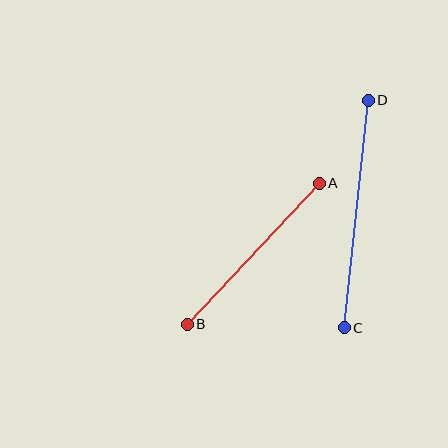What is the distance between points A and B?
The distance is approximately 194 pixels.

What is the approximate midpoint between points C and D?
The midpoint is at approximately (356, 214) pixels.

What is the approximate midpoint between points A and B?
The midpoint is at approximately (253, 254) pixels.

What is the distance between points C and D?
The distance is approximately 228 pixels.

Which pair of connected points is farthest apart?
Points C and D are farthest apart.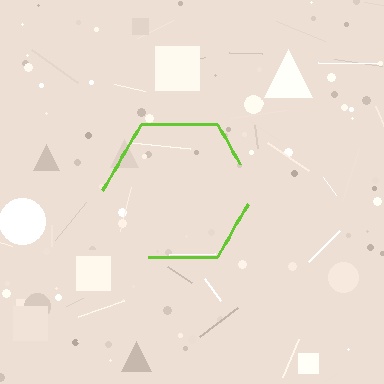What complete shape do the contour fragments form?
The contour fragments form a hexagon.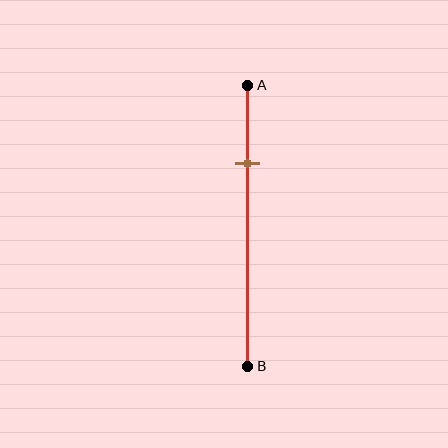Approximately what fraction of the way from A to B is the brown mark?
The brown mark is approximately 30% of the way from A to B.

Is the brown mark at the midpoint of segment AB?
No, the mark is at about 30% from A, not at the 50% midpoint.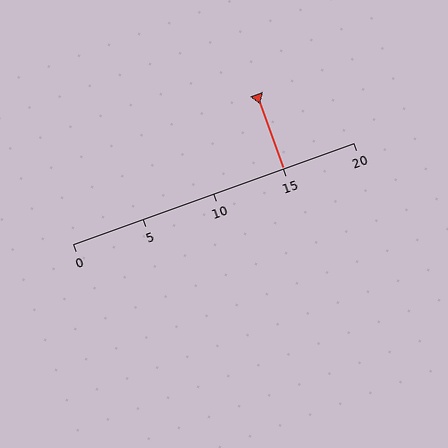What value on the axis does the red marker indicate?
The marker indicates approximately 15.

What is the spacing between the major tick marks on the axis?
The major ticks are spaced 5 apart.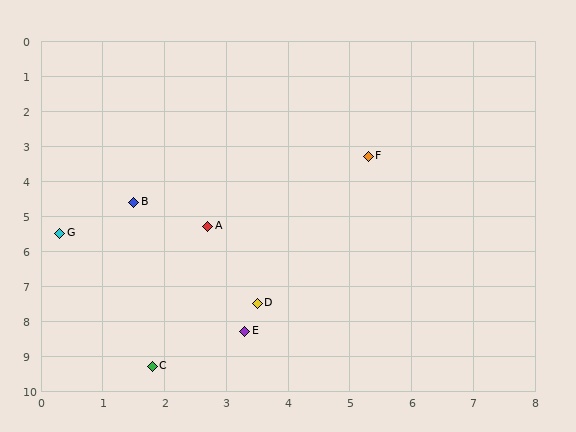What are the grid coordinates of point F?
Point F is at approximately (5.3, 3.3).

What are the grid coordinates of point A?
Point A is at approximately (2.7, 5.3).